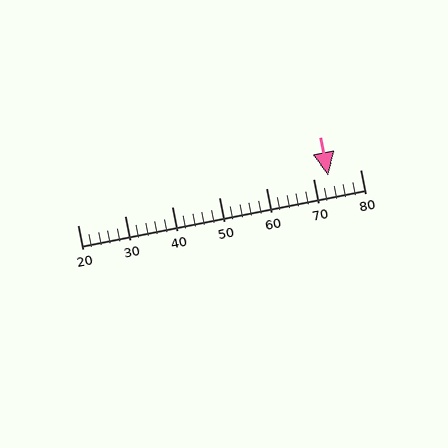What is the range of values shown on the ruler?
The ruler shows values from 20 to 80.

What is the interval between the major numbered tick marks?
The major tick marks are spaced 10 units apart.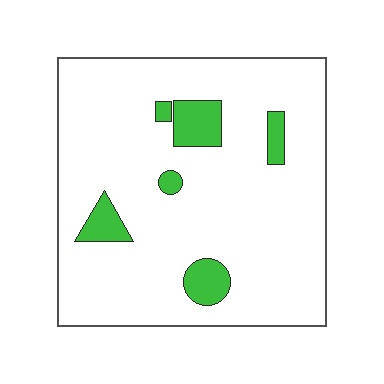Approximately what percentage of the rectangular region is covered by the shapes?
Approximately 10%.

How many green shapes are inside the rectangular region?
6.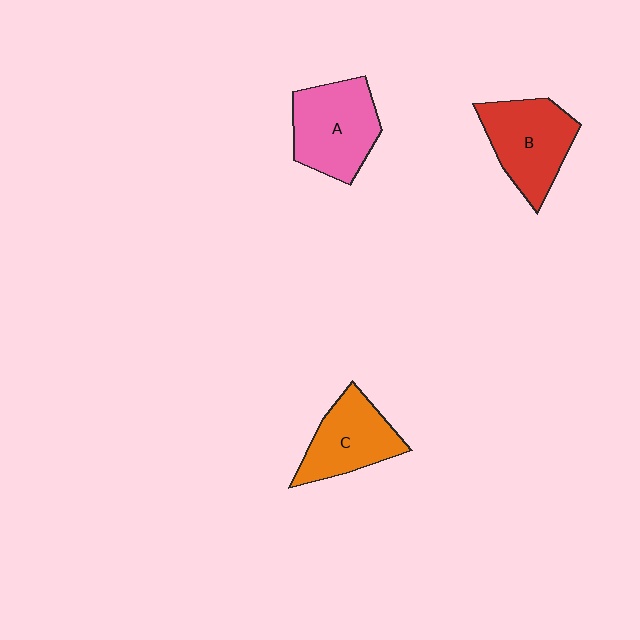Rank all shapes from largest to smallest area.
From largest to smallest: A (pink), B (red), C (orange).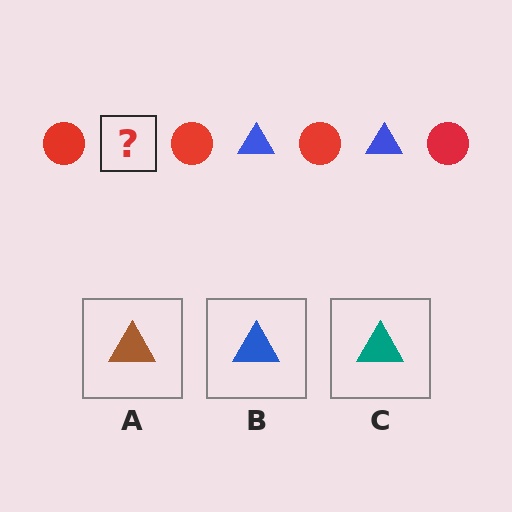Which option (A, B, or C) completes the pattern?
B.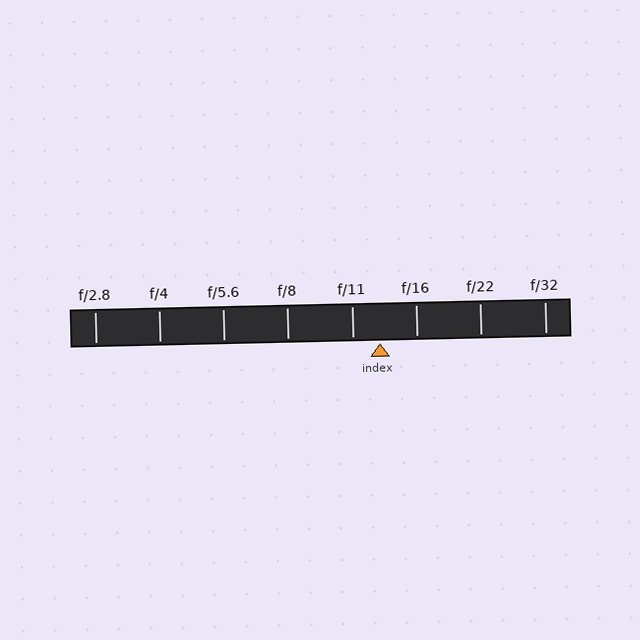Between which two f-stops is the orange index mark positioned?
The index mark is between f/11 and f/16.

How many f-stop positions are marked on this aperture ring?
There are 8 f-stop positions marked.